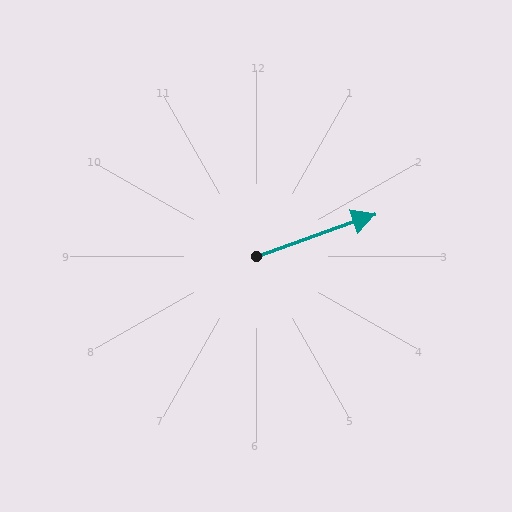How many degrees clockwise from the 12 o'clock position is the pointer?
Approximately 70 degrees.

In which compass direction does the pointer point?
East.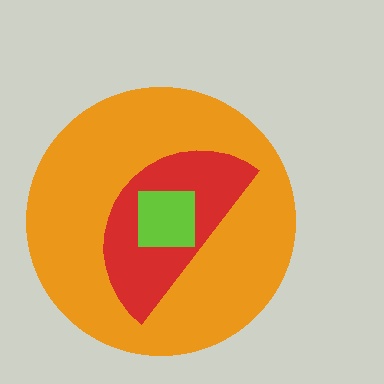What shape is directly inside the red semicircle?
The lime square.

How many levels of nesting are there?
3.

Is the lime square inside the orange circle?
Yes.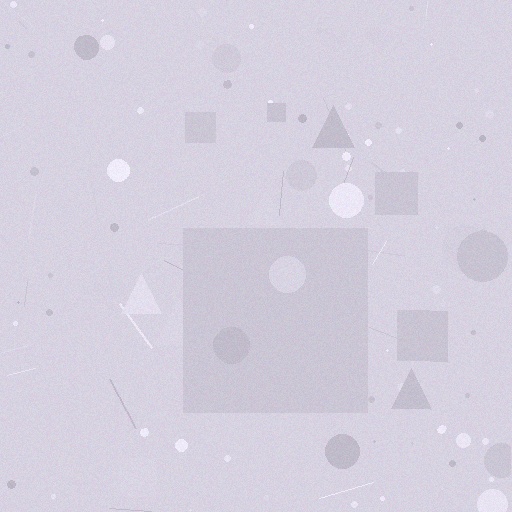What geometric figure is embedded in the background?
A square is embedded in the background.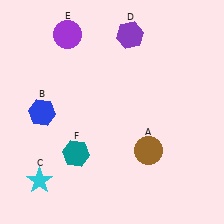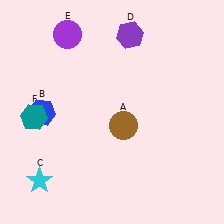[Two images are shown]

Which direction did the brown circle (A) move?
The brown circle (A) moved up.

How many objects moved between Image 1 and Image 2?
2 objects moved between the two images.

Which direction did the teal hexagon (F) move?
The teal hexagon (F) moved left.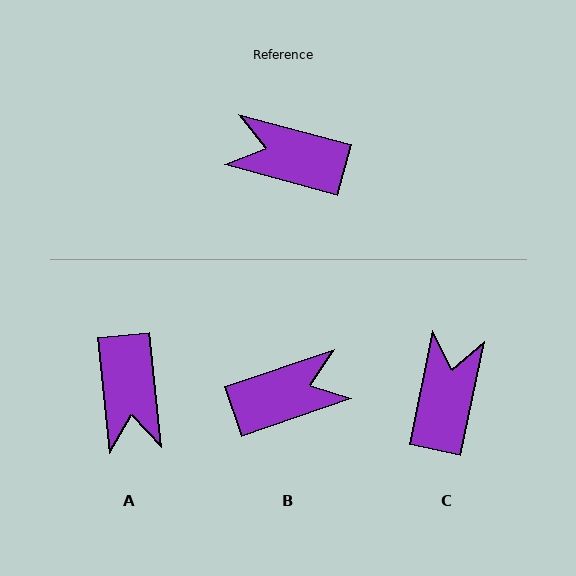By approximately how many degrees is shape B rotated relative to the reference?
Approximately 146 degrees clockwise.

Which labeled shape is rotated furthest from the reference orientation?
B, about 146 degrees away.